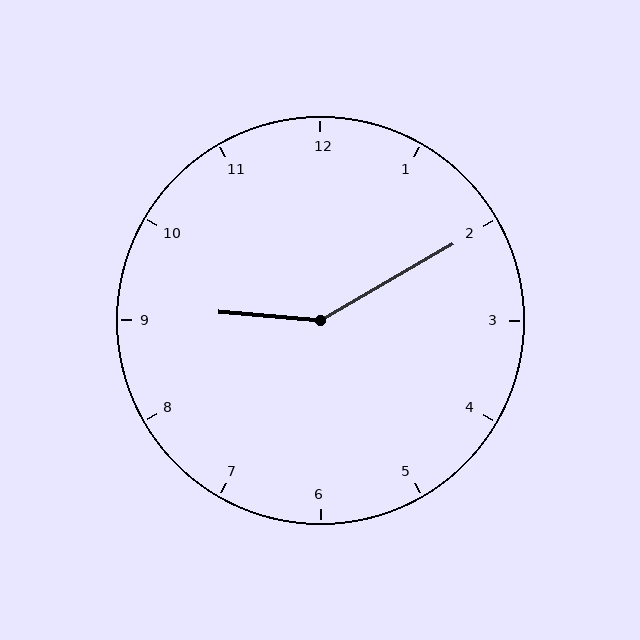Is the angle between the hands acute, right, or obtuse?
It is obtuse.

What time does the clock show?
9:10.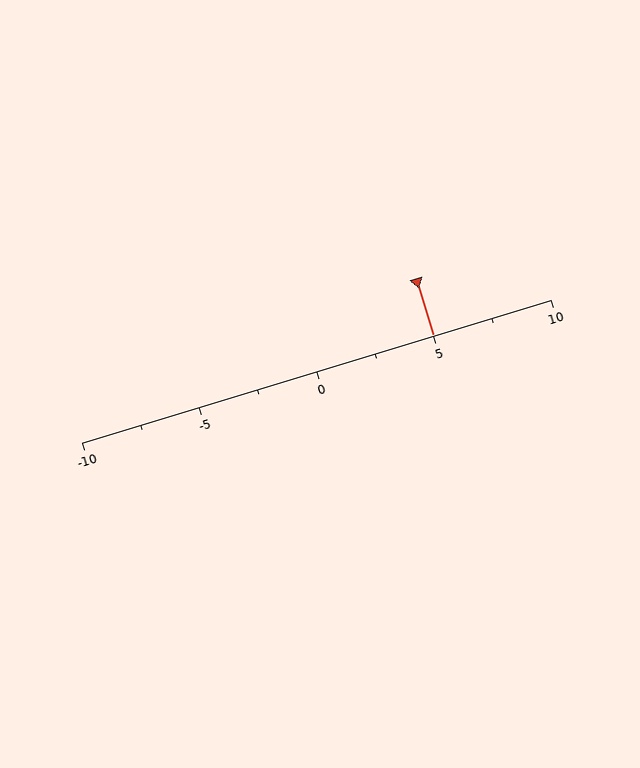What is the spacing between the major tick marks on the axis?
The major ticks are spaced 5 apart.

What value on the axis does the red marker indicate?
The marker indicates approximately 5.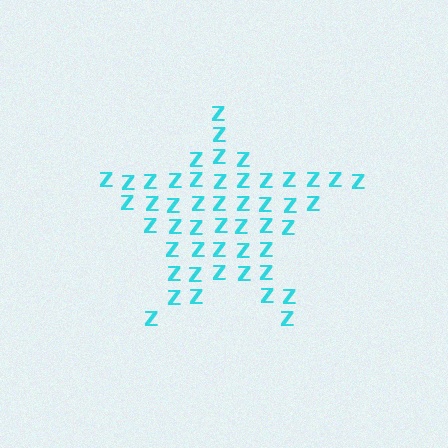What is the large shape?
The large shape is a star.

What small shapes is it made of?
It is made of small letter Z's.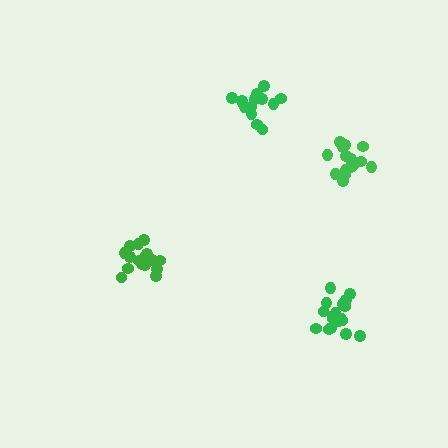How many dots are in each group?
Group 1: 18 dots, Group 2: 17 dots, Group 3: 15 dots, Group 4: 16 dots (66 total).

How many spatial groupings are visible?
There are 4 spatial groupings.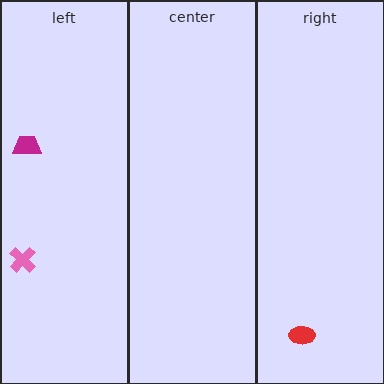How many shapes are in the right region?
1.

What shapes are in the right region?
The red ellipse.